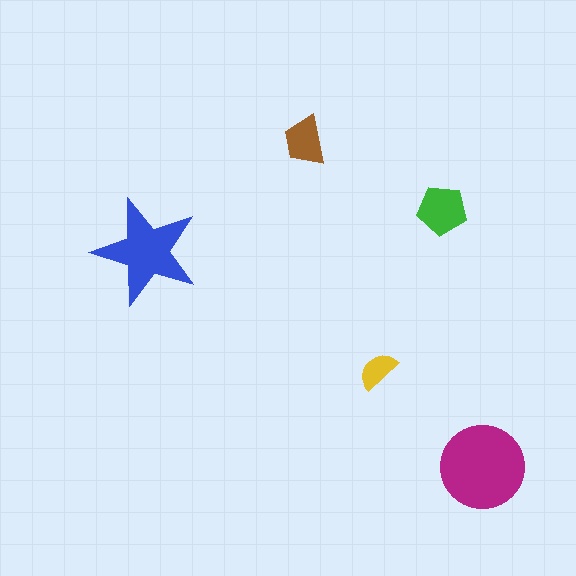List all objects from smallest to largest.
The yellow semicircle, the brown trapezoid, the green pentagon, the blue star, the magenta circle.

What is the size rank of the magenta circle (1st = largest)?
1st.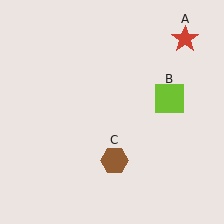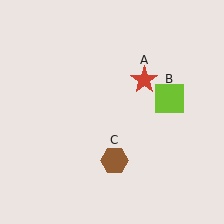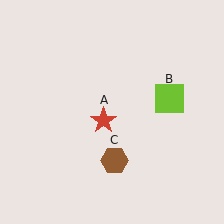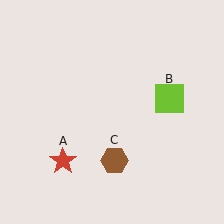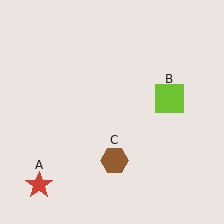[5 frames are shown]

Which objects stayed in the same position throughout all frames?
Lime square (object B) and brown hexagon (object C) remained stationary.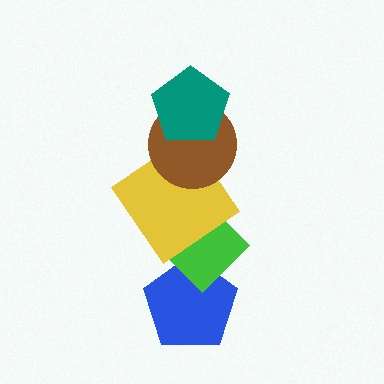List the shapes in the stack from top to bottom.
From top to bottom: the teal pentagon, the brown circle, the yellow diamond, the green diamond, the blue pentagon.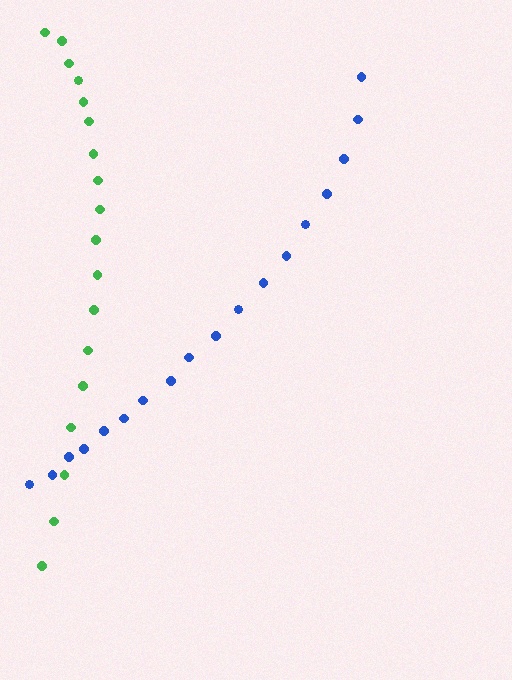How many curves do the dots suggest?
There are 2 distinct paths.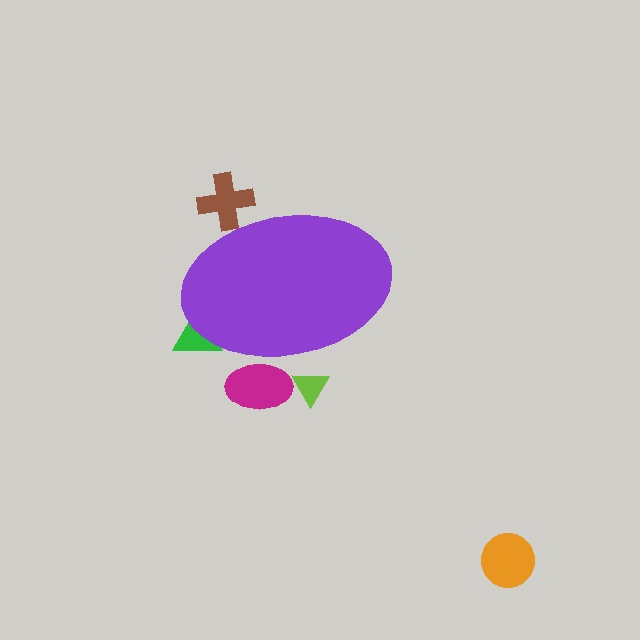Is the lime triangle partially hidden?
Yes, the lime triangle is partially hidden behind the purple ellipse.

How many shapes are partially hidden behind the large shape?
4 shapes are partially hidden.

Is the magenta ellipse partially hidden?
Yes, the magenta ellipse is partially hidden behind the purple ellipse.